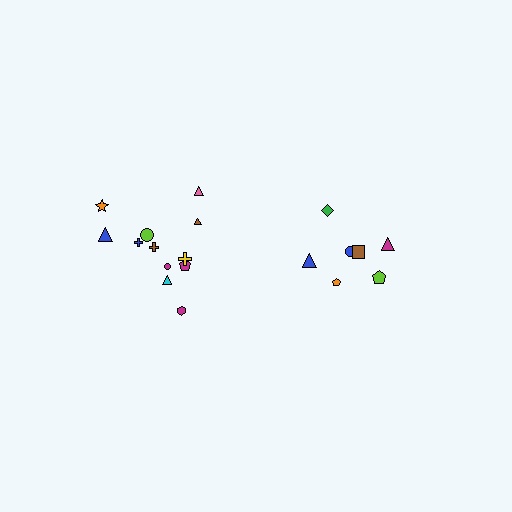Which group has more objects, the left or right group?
The left group.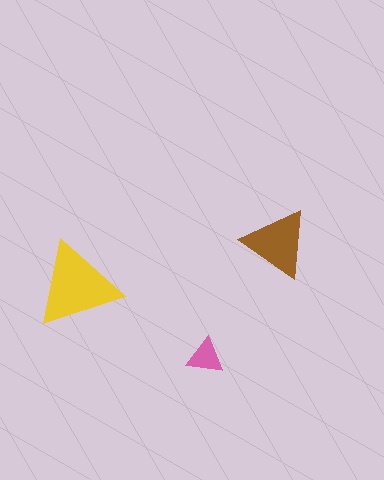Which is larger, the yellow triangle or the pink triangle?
The yellow one.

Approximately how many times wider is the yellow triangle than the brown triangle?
About 1.5 times wider.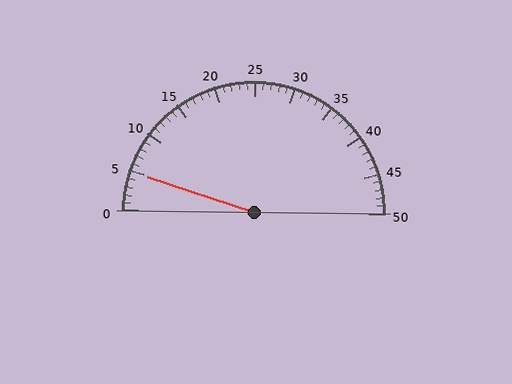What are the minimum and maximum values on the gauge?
The gauge ranges from 0 to 50.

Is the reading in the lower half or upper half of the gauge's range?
The reading is in the lower half of the range (0 to 50).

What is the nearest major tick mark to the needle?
The nearest major tick mark is 5.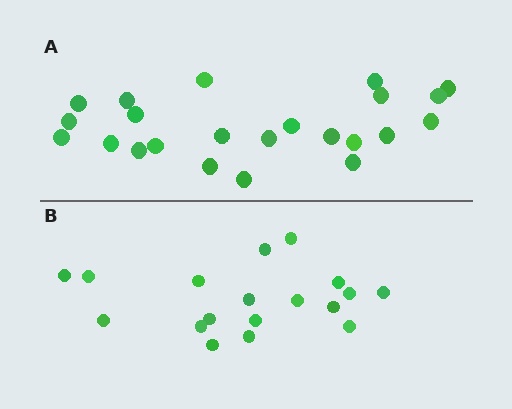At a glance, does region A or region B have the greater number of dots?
Region A (the top region) has more dots.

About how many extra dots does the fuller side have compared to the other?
Region A has about 5 more dots than region B.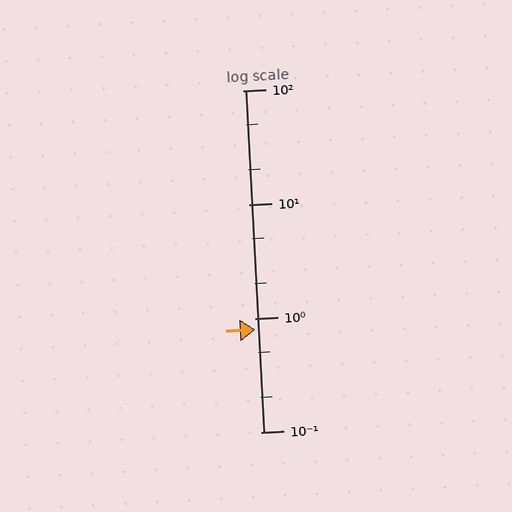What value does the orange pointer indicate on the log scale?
The pointer indicates approximately 0.79.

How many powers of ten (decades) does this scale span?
The scale spans 3 decades, from 0.1 to 100.